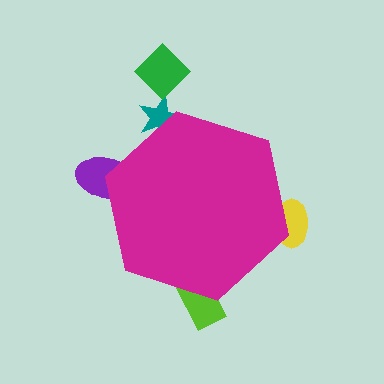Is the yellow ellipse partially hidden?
Yes, the yellow ellipse is partially hidden behind the magenta hexagon.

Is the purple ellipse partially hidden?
Yes, the purple ellipse is partially hidden behind the magenta hexagon.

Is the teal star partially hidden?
Yes, the teal star is partially hidden behind the magenta hexagon.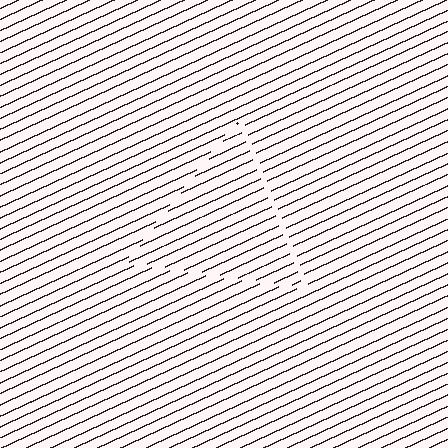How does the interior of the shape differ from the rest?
The interior of the shape contains the same grating, shifted by half a period — the contour is defined by the phase discontinuity where line-ends from the inner and outer gratings abut.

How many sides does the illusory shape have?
3 sides — the line-ends trace a triangle.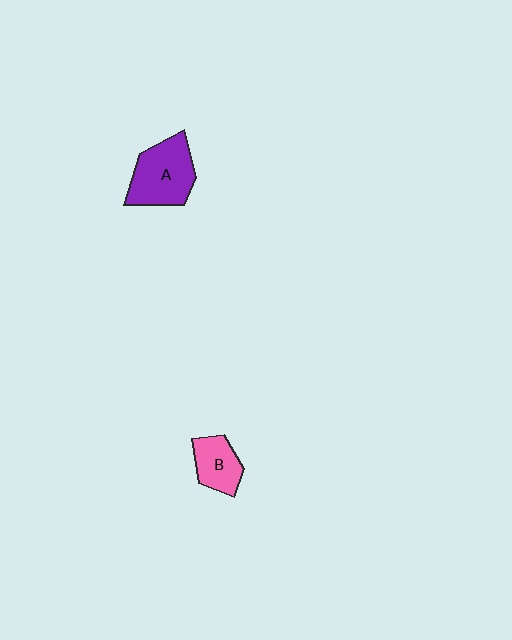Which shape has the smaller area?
Shape B (pink).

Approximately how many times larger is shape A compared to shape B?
Approximately 1.7 times.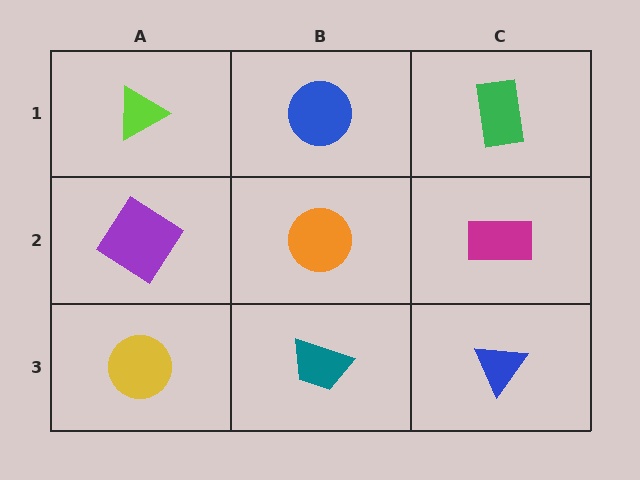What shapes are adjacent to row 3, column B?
An orange circle (row 2, column B), a yellow circle (row 3, column A), a blue triangle (row 3, column C).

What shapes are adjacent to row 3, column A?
A purple diamond (row 2, column A), a teal trapezoid (row 3, column B).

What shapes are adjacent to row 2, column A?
A lime triangle (row 1, column A), a yellow circle (row 3, column A), an orange circle (row 2, column B).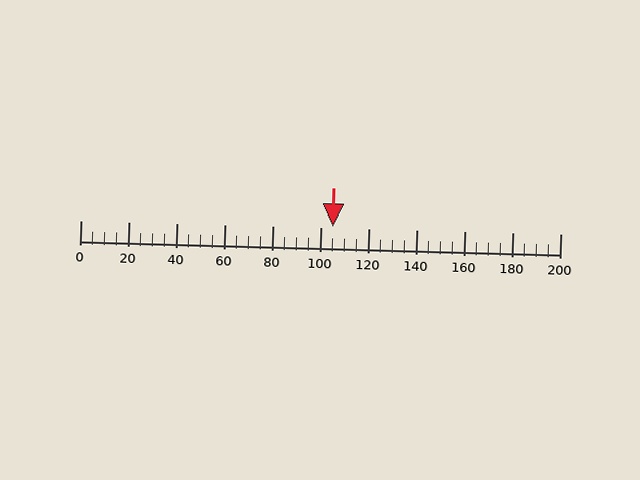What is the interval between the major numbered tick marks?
The major tick marks are spaced 20 units apart.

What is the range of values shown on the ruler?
The ruler shows values from 0 to 200.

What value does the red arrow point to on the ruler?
The red arrow points to approximately 105.